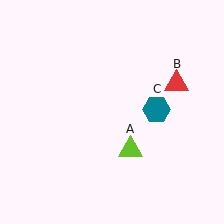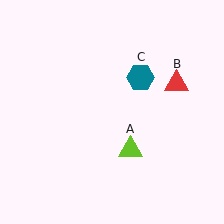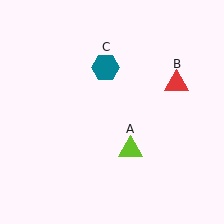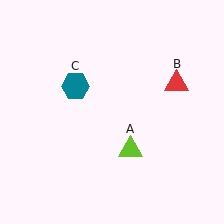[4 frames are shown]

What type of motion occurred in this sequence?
The teal hexagon (object C) rotated counterclockwise around the center of the scene.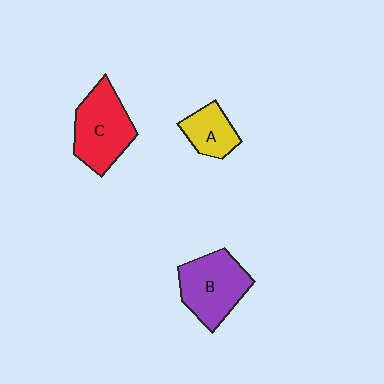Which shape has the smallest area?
Shape A (yellow).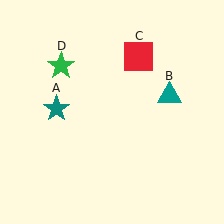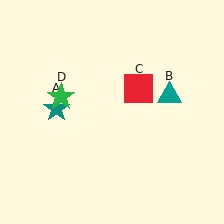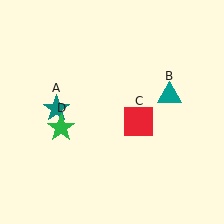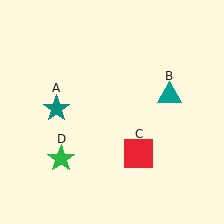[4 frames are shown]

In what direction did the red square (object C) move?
The red square (object C) moved down.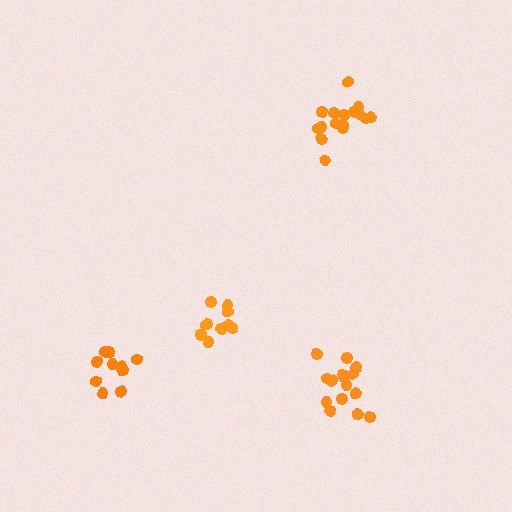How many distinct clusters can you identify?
There are 4 distinct clusters.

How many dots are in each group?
Group 1: 15 dots, Group 2: 10 dots, Group 3: 16 dots, Group 4: 10 dots (51 total).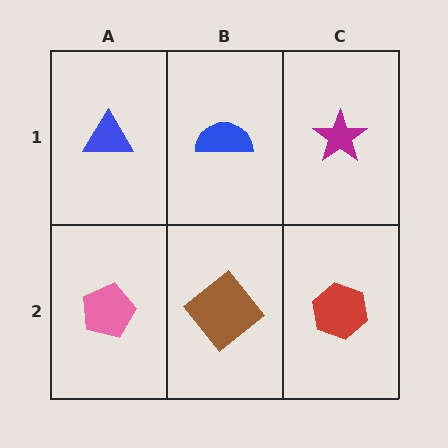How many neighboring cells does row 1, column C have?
2.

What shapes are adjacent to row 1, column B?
A brown diamond (row 2, column B), a blue triangle (row 1, column A), a magenta star (row 1, column C).